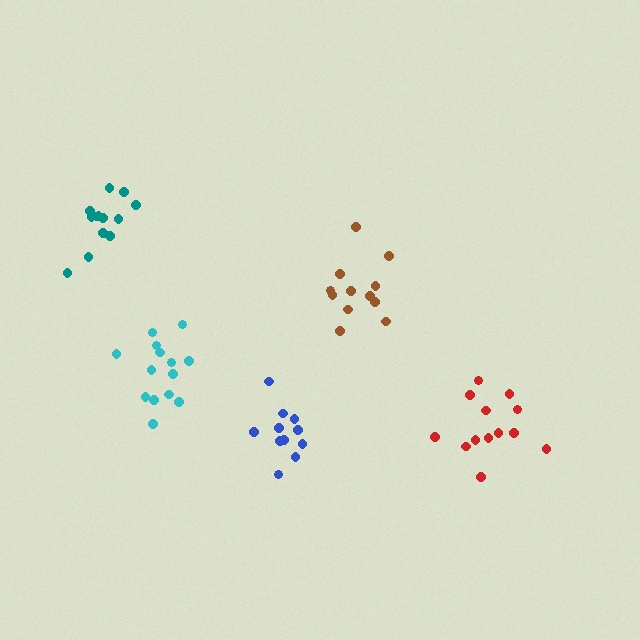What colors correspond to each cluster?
The clusters are colored: brown, blue, teal, cyan, red.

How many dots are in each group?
Group 1: 12 dots, Group 2: 11 dots, Group 3: 13 dots, Group 4: 14 dots, Group 5: 13 dots (63 total).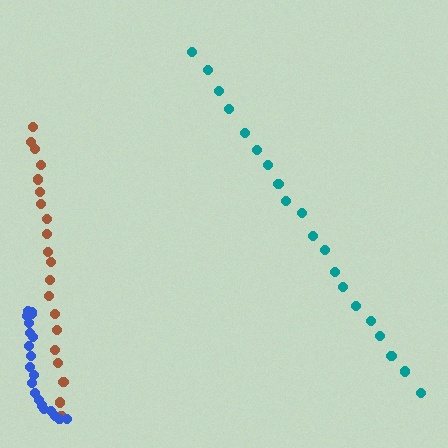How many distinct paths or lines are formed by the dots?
There are 3 distinct paths.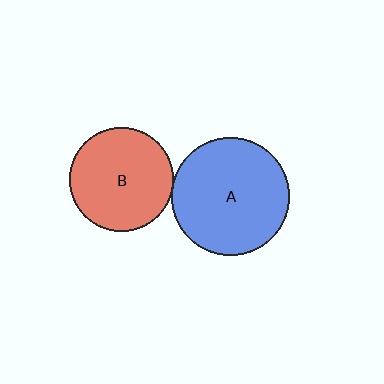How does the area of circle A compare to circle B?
Approximately 1.3 times.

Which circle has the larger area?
Circle A (blue).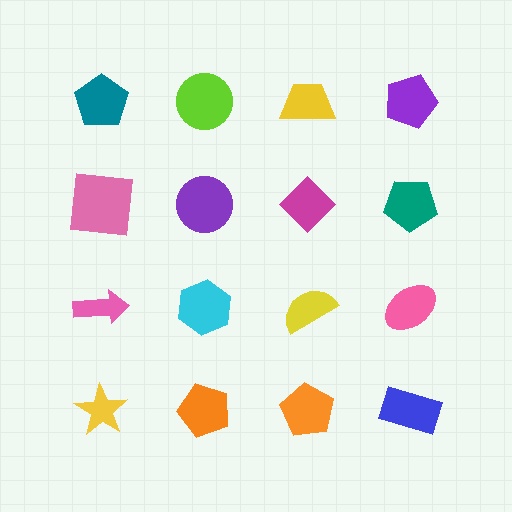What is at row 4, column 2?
An orange pentagon.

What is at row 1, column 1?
A teal pentagon.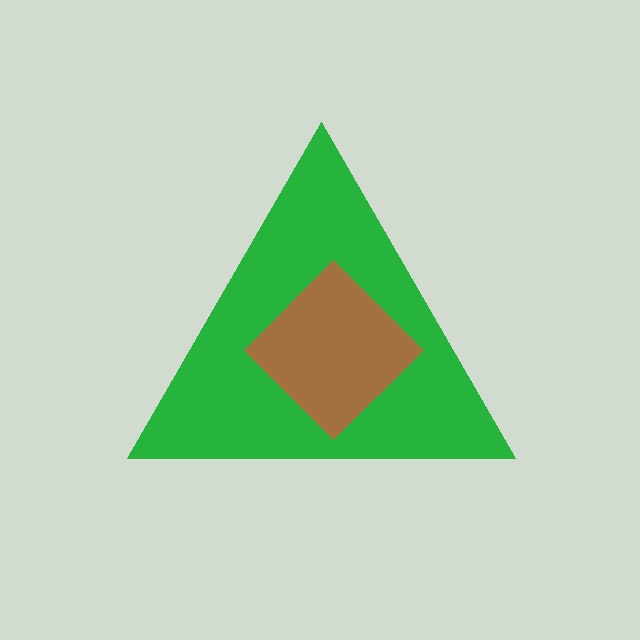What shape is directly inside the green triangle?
The brown diamond.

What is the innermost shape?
The brown diamond.